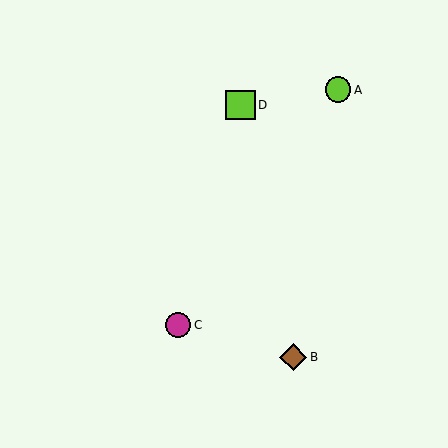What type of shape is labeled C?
Shape C is a magenta circle.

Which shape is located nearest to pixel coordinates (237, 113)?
The lime square (labeled D) at (241, 105) is nearest to that location.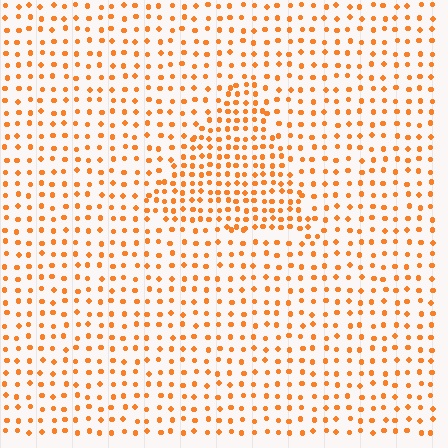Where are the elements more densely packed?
The elements are more densely packed inside the triangle boundary.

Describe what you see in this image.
The image contains small orange elements arranged at two different densities. A triangle-shaped region is visible where the elements are more densely packed than the surrounding area.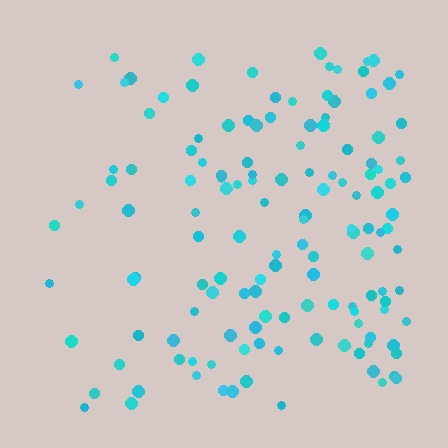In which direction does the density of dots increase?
From left to right, with the right side densest.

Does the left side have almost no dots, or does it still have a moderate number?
Still a moderate number, just noticeably fewer than the right.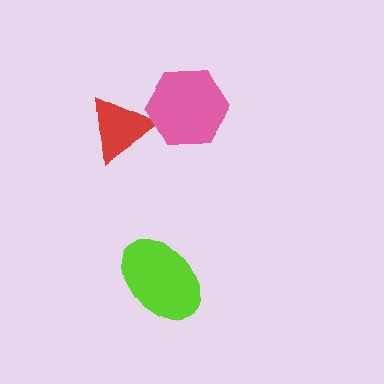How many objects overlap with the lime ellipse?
0 objects overlap with the lime ellipse.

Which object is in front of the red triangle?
The pink hexagon is in front of the red triangle.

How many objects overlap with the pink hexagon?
1 object overlaps with the pink hexagon.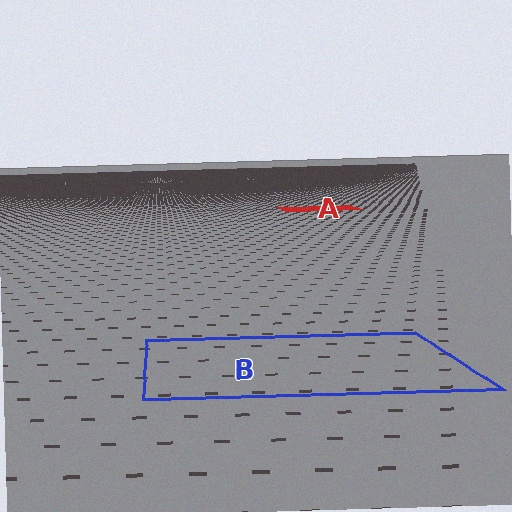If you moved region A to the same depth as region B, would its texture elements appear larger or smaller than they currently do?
They would appear larger. At a closer depth, the same texture elements are projected at a bigger on-screen size.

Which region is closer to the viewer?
Region B is closer. The texture elements there are larger and more spread out.